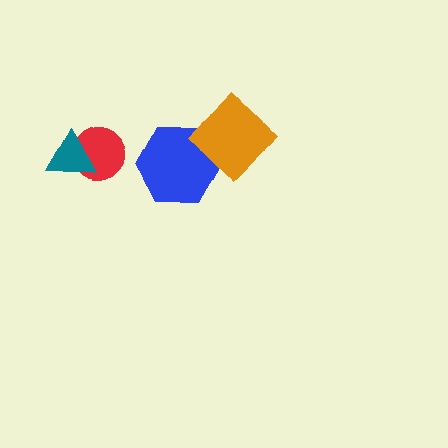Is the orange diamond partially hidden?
No, no other shape covers it.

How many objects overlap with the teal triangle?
1 object overlaps with the teal triangle.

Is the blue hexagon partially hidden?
Yes, it is partially covered by another shape.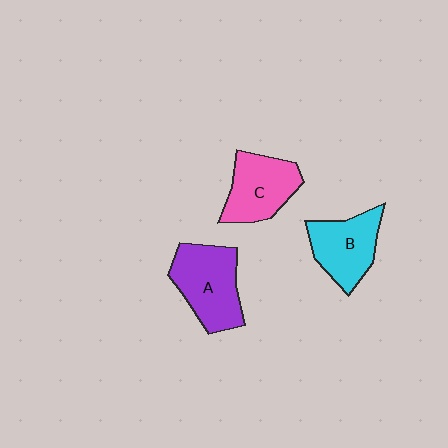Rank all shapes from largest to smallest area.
From largest to smallest: A (purple), C (pink), B (cyan).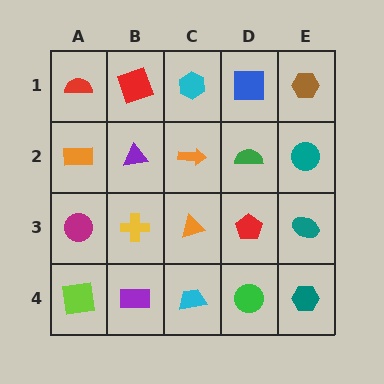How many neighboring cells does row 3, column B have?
4.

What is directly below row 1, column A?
An orange rectangle.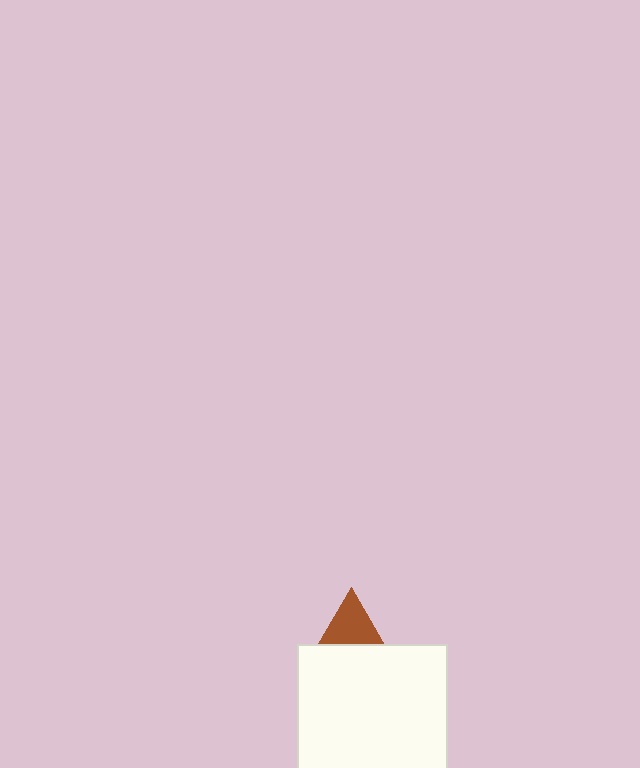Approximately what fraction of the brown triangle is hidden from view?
Roughly 59% of the brown triangle is hidden behind the white square.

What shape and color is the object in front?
The object in front is a white square.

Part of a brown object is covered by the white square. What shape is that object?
It is a triangle.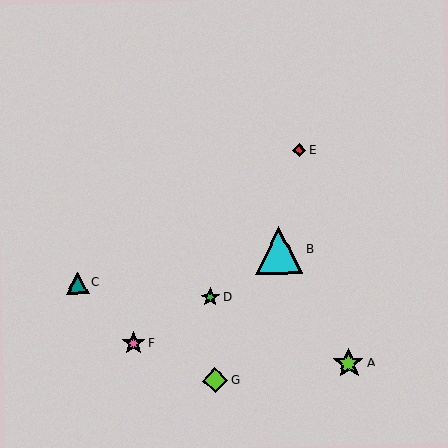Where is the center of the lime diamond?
The center of the lime diamond is at (215, 380).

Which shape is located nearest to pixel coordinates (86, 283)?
The teal triangle (labeled C) at (77, 283) is nearest to that location.